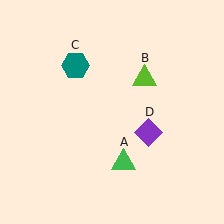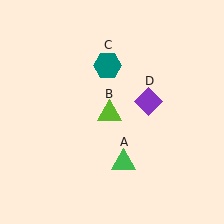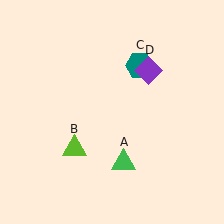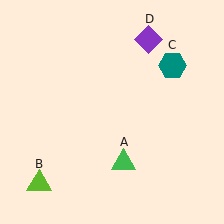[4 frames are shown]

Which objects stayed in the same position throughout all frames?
Green triangle (object A) remained stationary.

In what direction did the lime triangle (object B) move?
The lime triangle (object B) moved down and to the left.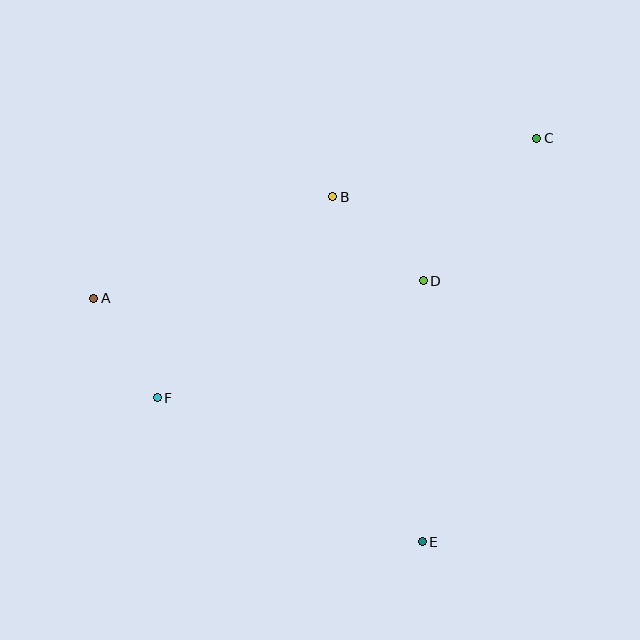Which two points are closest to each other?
Points A and F are closest to each other.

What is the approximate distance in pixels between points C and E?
The distance between C and E is approximately 419 pixels.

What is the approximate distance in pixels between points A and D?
The distance between A and D is approximately 330 pixels.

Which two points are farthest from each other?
Points A and C are farthest from each other.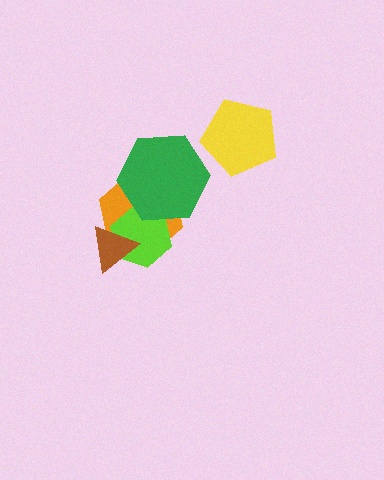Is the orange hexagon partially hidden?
Yes, it is partially covered by another shape.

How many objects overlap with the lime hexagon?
3 objects overlap with the lime hexagon.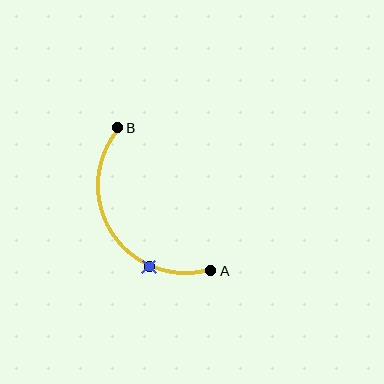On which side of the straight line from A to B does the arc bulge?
The arc bulges to the left of the straight line connecting A and B.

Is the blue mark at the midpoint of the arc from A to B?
No. The blue mark lies on the arc but is closer to endpoint A. The arc midpoint would be at the point on the curve equidistant along the arc from both A and B.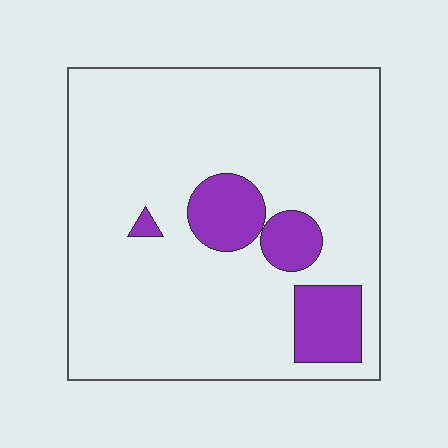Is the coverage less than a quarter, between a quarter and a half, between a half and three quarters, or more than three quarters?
Less than a quarter.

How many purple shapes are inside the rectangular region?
4.